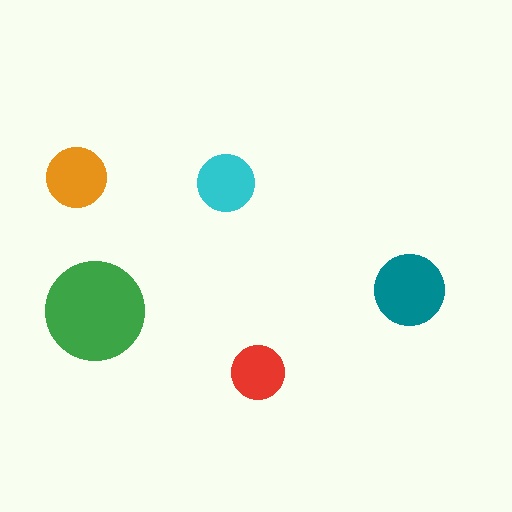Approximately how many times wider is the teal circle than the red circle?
About 1.5 times wider.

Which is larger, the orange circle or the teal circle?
The teal one.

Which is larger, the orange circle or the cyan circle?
The orange one.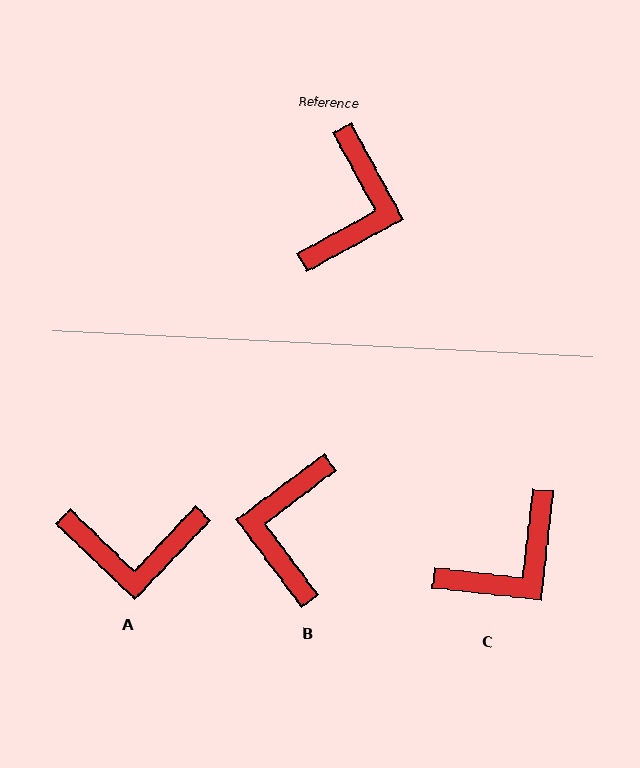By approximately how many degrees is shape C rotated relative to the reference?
Approximately 35 degrees clockwise.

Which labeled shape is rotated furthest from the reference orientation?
B, about 171 degrees away.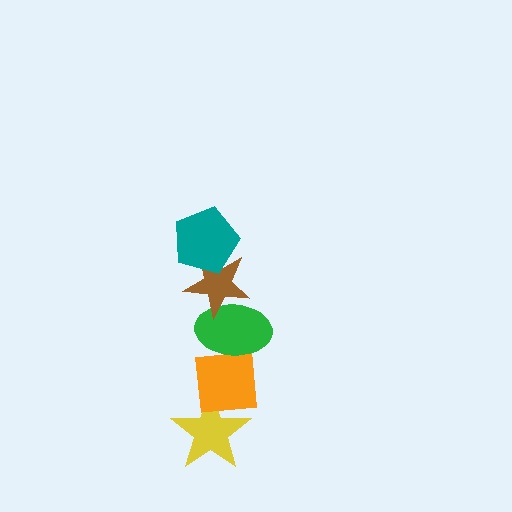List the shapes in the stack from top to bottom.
From top to bottom: the teal pentagon, the brown star, the green ellipse, the orange square, the yellow star.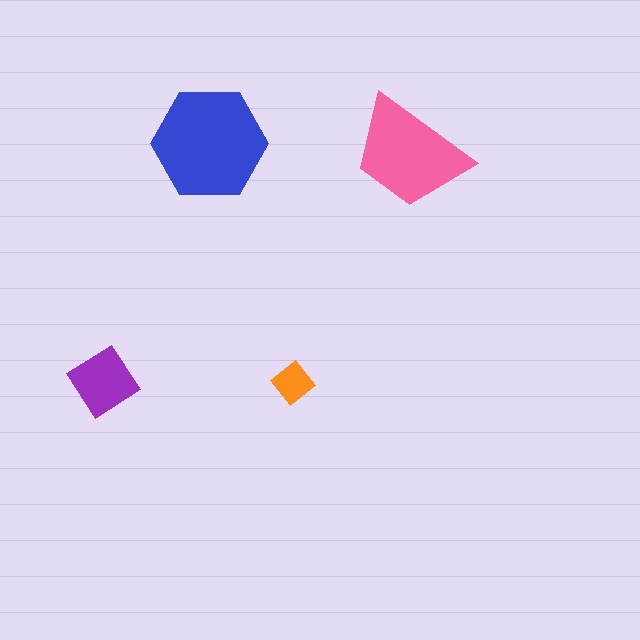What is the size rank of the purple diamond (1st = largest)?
3rd.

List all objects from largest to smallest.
The blue hexagon, the pink trapezoid, the purple diamond, the orange diamond.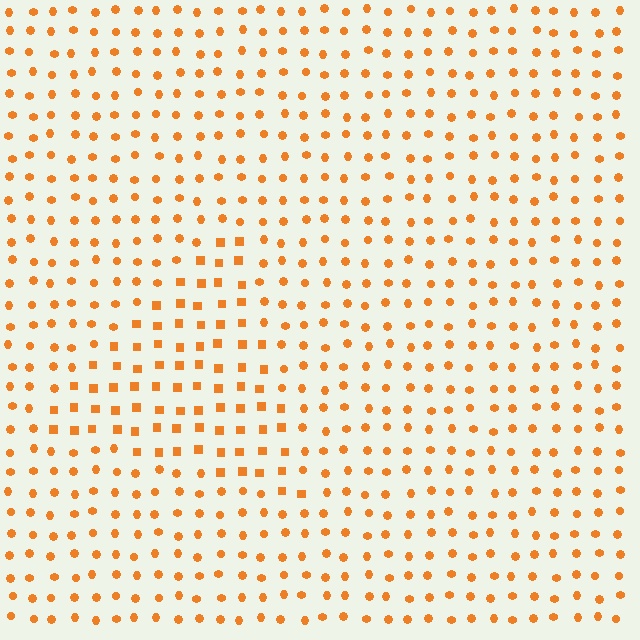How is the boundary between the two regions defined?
The boundary is defined by a change in element shape: squares inside vs. circles outside. All elements share the same color and spacing.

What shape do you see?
I see a triangle.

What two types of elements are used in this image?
The image uses squares inside the triangle region and circles outside it.